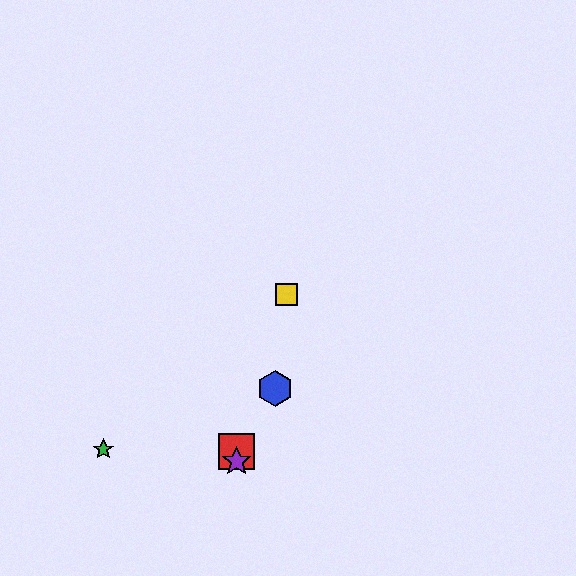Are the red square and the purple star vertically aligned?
Yes, both are at x≈237.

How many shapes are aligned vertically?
2 shapes (the red square, the purple star) are aligned vertically.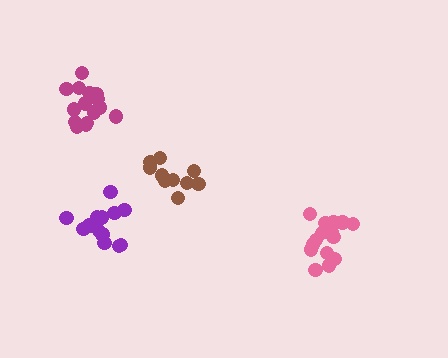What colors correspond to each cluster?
The clusters are colored: brown, magenta, pink, purple.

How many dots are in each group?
Group 1: 11 dots, Group 2: 15 dots, Group 3: 15 dots, Group 4: 13 dots (54 total).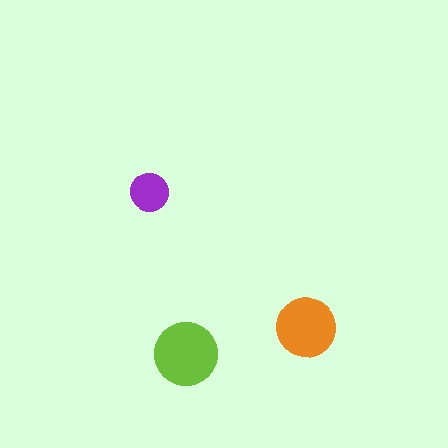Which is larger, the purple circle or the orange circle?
The orange one.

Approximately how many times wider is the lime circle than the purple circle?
About 1.5 times wider.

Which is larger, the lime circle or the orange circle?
The lime one.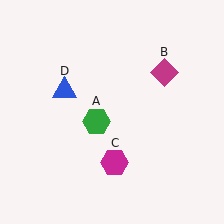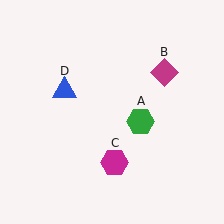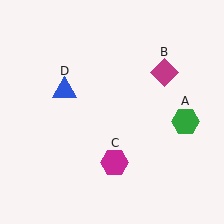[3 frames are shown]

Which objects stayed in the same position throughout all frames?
Magenta diamond (object B) and magenta hexagon (object C) and blue triangle (object D) remained stationary.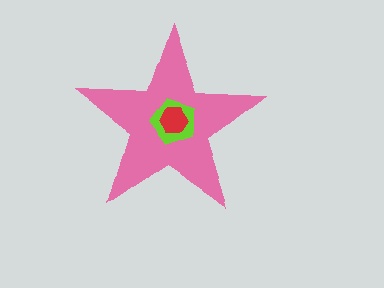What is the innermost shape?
The red hexagon.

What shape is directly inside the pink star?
The lime pentagon.